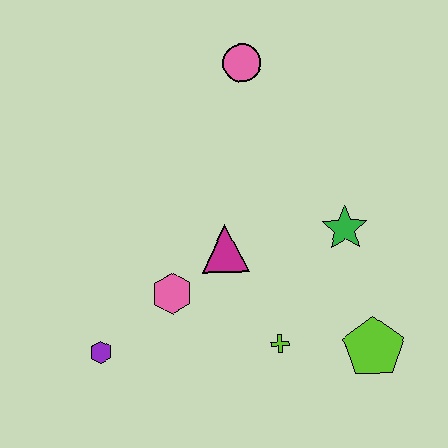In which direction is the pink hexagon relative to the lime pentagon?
The pink hexagon is to the left of the lime pentagon.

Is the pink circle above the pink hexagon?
Yes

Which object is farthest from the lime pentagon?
The pink circle is farthest from the lime pentagon.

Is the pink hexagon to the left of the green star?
Yes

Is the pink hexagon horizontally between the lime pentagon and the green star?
No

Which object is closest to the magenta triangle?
The pink hexagon is closest to the magenta triangle.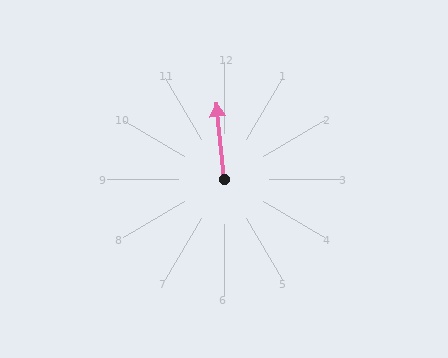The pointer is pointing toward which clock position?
Roughly 12 o'clock.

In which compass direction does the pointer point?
North.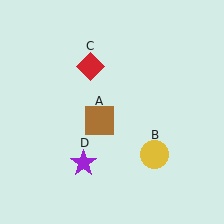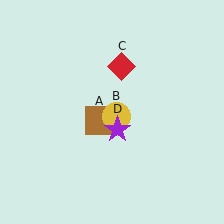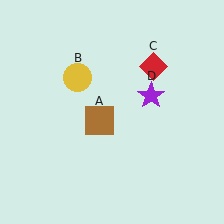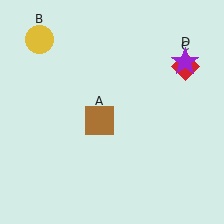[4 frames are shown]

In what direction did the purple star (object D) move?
The purple star (object D) moved up and to the right.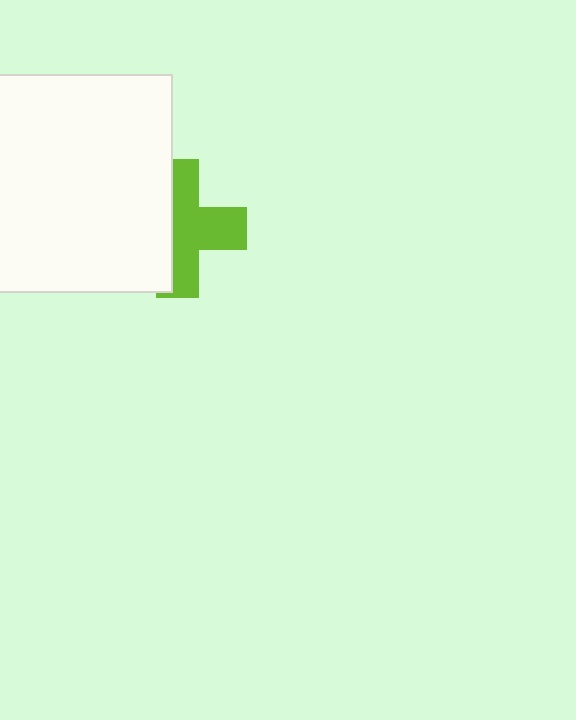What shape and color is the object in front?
The object in front is a white square.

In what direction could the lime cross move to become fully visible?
The lime cross could move right. That would shift it out from behind the white square entirely.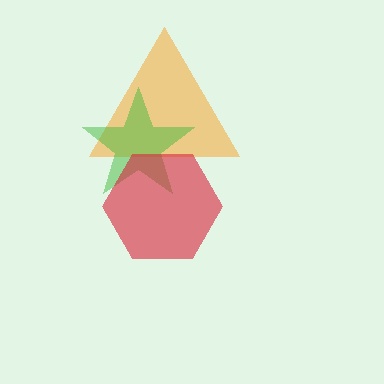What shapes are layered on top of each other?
The layered shapes are: an orange triangle, a green star, a red hexagon.